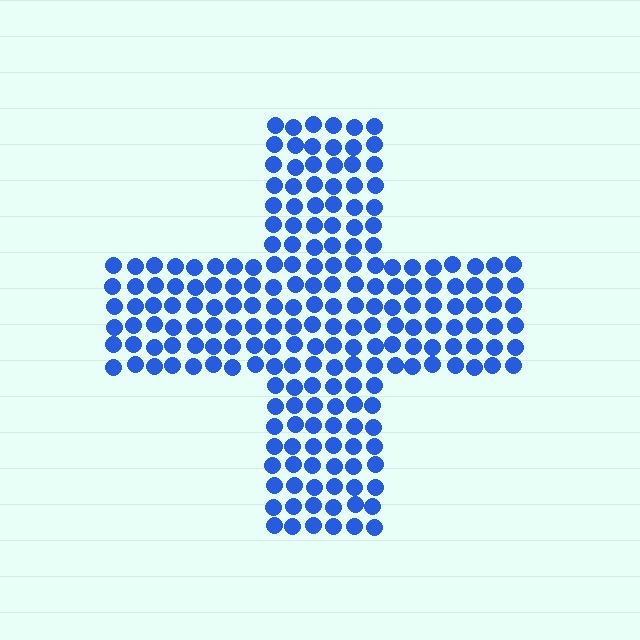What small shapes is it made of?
It is made of small circles.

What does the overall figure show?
The overall figure shows a cross.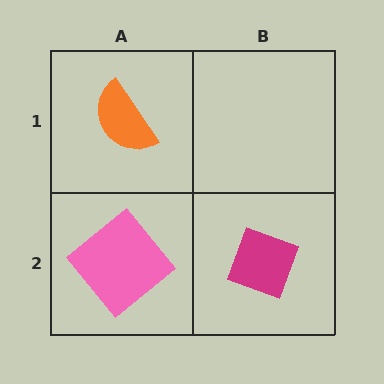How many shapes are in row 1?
1 shape.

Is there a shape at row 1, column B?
No, that cell is empty.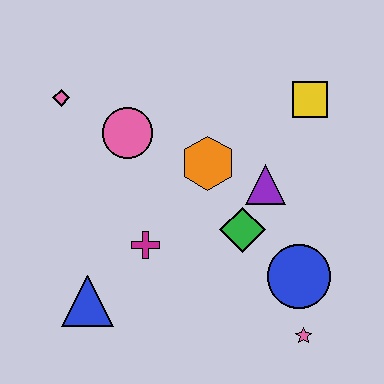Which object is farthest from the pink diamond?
The pink star is farthest from the pink diamond.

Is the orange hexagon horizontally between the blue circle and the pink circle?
Yes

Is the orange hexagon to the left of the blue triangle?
No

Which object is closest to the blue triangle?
The magenta cross is closest to the blue triangle.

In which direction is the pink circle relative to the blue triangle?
The pink circle is above the blue triangle.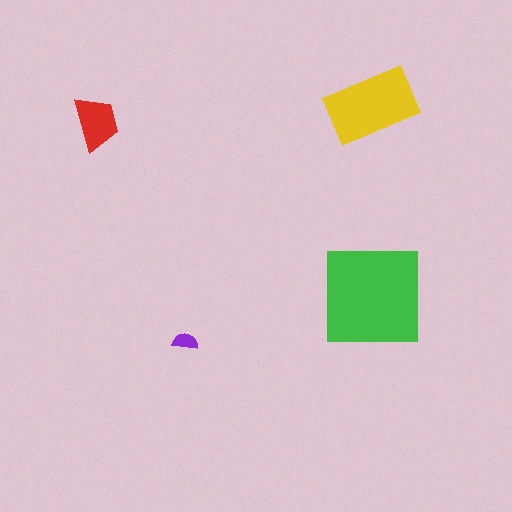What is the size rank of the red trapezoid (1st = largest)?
3rd.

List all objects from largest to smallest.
The green square, the yellow rectangle, the red trapezoid, the purple semicircle.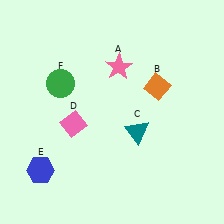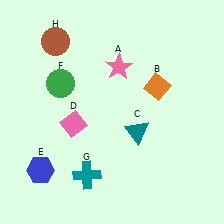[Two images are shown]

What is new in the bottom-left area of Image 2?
A teal cross (G) was added in the bottom-left area of Image 2.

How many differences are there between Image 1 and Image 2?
There are 2 differences between the two images.